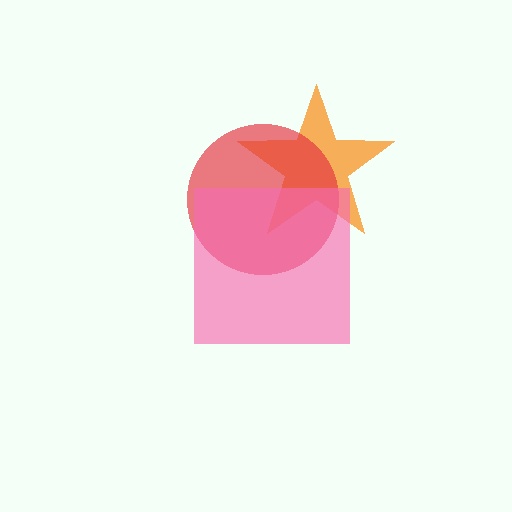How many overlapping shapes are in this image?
There are 3 overlapping shapes in the image.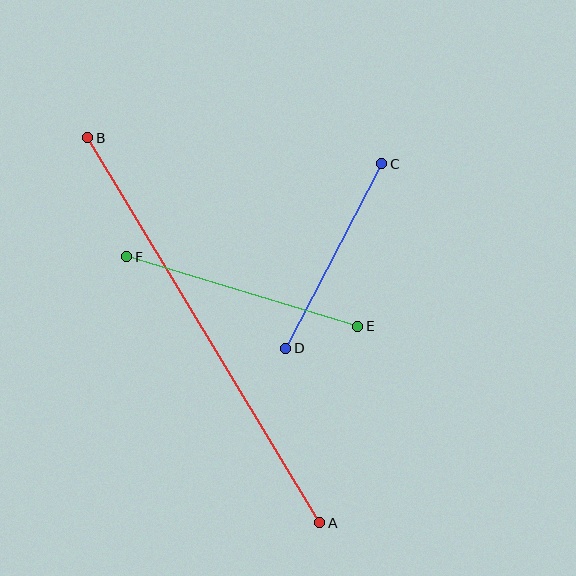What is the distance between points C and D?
The distance is approximately 208 pixels.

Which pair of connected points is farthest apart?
Points A and B are farthest apart.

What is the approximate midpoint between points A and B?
The midpoint is at approximately (204, 330) pixels.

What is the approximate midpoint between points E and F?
The midpoint is at approximately (242, 292) pixels.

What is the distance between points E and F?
The distance is approximately 241 pixels.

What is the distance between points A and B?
The distance is approximately 450 pixels.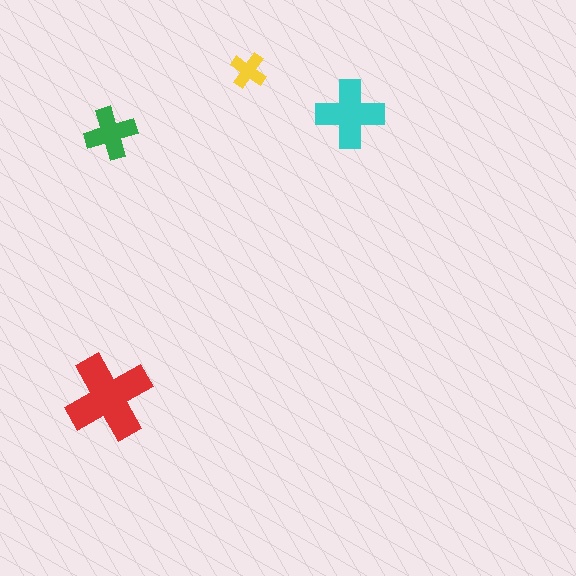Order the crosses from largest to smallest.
the red one, the cyan one, the green one, the yellow one.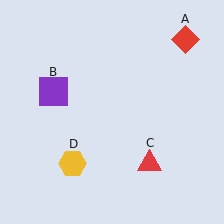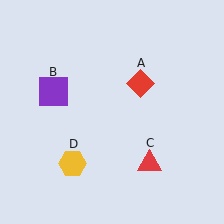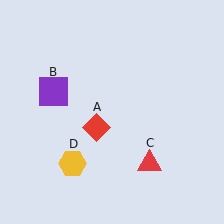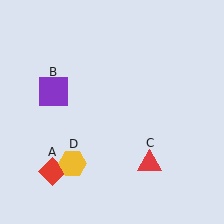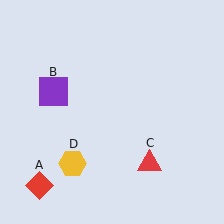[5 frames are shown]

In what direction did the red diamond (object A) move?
The red diamond (object A) moved down and to the left.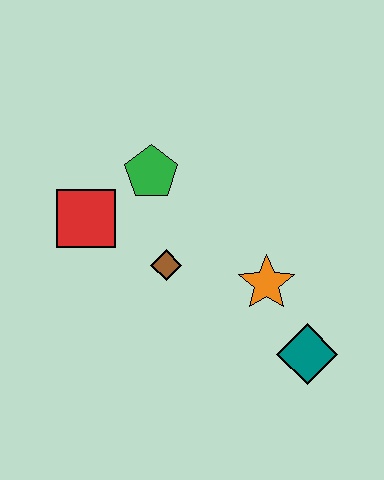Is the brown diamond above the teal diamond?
Yes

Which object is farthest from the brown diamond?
The teal diamond is farthest from the brown diamond.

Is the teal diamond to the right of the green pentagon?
Yes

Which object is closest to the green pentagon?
The red square is closest to the green pentagon.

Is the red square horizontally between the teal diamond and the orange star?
No